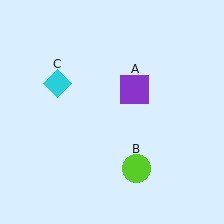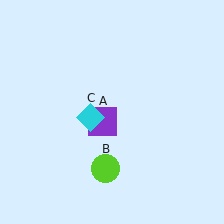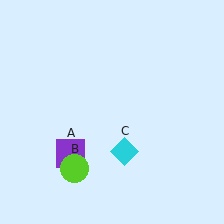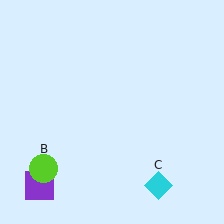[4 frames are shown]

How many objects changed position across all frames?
3 objects changed position: purple square (object A), lime circle (object B), cyan diamond (object C).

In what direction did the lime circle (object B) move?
The lime circle (object B) moved left.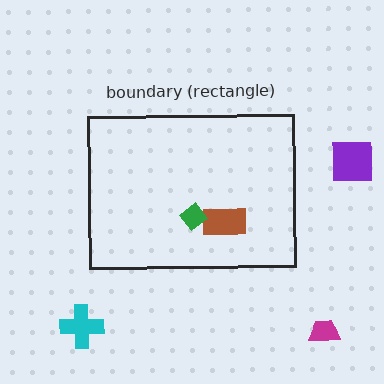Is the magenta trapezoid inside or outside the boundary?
Outside.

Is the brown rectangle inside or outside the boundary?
Inside.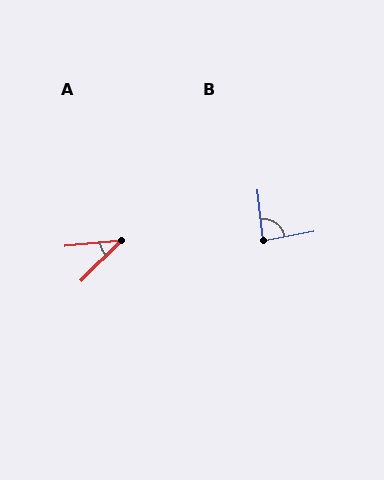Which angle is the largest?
B, at approximately 87 degrees.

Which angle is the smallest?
A, at approximately 40 degrees.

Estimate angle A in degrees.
Approximately 40 degrees.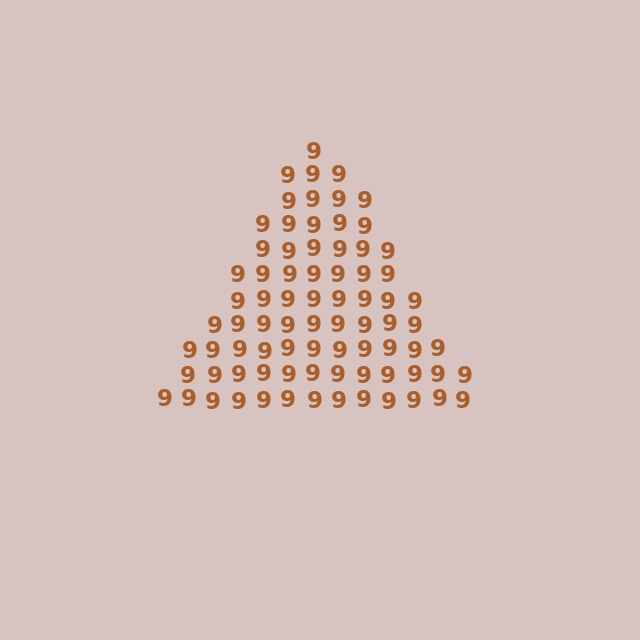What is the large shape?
The large shape is a triangle.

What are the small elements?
The small elements are digit 9's.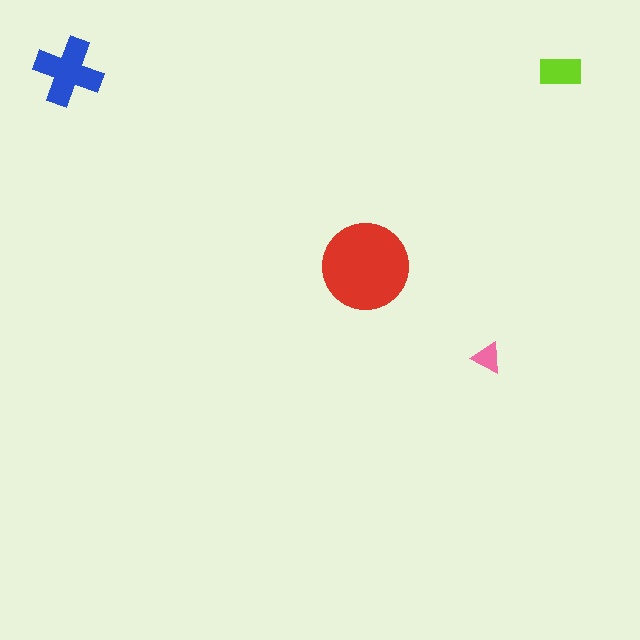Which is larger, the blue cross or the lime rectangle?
The blue cross.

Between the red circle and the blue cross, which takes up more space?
The red circle.